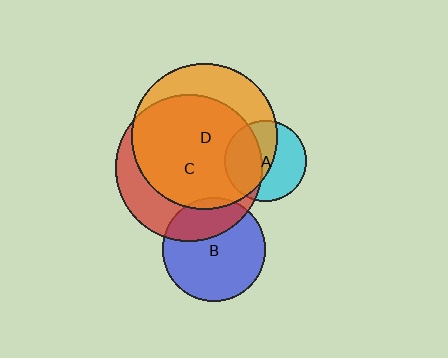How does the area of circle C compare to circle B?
Approximately 2.0 times.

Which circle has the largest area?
Circle C (red).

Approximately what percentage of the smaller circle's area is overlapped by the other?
Approximately 55%.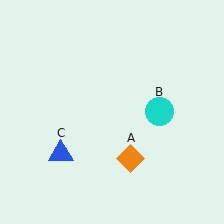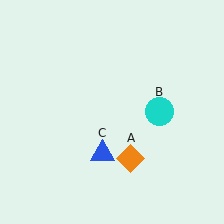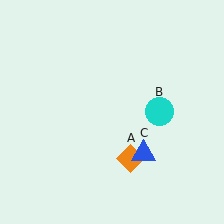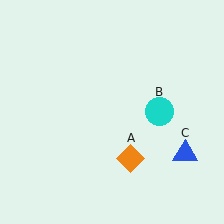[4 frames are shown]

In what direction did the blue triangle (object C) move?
The blue triangle (object C) moved right.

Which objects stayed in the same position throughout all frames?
Orange diamond (object A) and cyan circle (object B) remained stationary.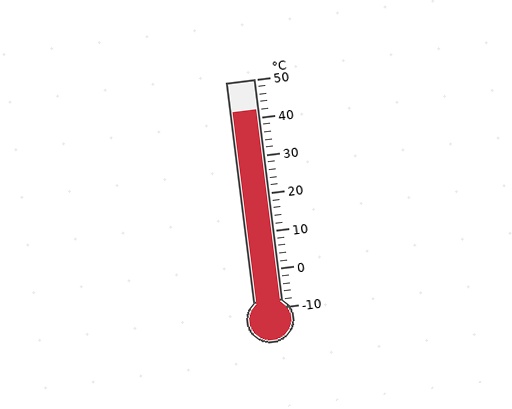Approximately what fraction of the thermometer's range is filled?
The thermometer is filled to approximately 85% of its range.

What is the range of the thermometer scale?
The thermometer scale ranges from -10°C to 50°C.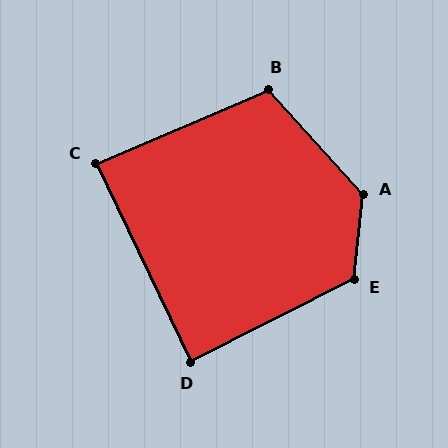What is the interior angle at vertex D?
Approximately 89 degrees (approximately right).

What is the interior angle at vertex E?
Approximately 122 degrees (obtuse).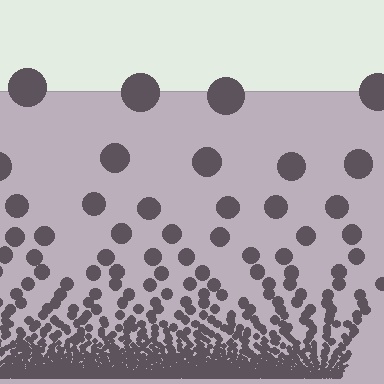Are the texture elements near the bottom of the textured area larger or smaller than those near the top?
Smaller. The gradient is inverted — elements near the bottom are smaller and denser.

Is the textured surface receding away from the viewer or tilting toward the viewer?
The surface appears to tilt toward the viewer. Texture elements get larger and sparser toward the top.